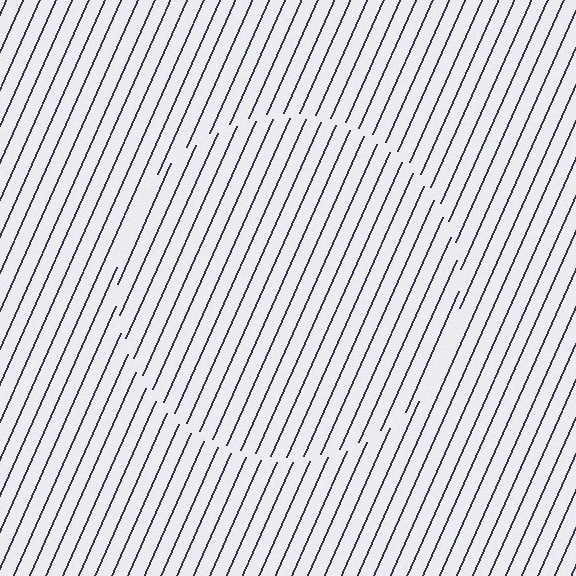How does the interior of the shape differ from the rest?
The interior of the shape contains the same grating, shifted by half a period — the contour is defined by the phase discontinuity where line-ends from the inner and outer gratings abut.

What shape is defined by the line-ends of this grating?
An illusory circle. The interior of the shape contains the same grating, shifted by half a period — the contour is defined by the phase discontinuity where line-ends from the inner and outer gratings abut.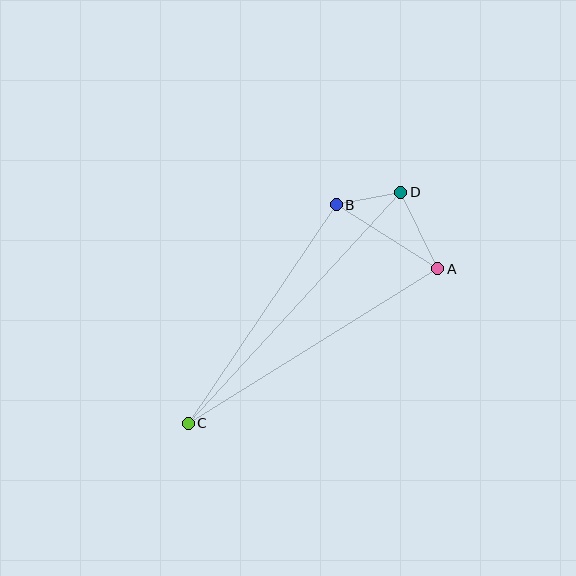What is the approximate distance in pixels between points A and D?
The distance between A and D is approximately 85 pixels.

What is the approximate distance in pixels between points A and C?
The distance between A and C is approximately 293 pixels.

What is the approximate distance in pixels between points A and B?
The distance between A and B is approximately 120 pixels.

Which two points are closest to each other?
Points B and D are closest to each other.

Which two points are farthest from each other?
Points C and D are farthest from each other.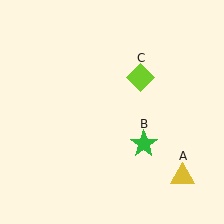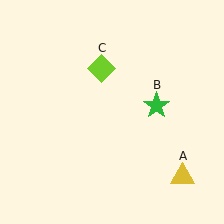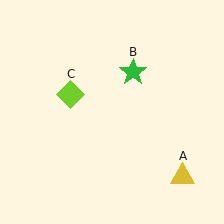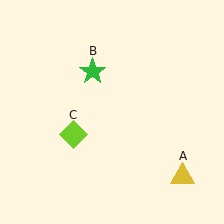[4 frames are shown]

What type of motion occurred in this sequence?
The green star (object B), lime diamond (object C) rotated counterclockwise around the center of the scene.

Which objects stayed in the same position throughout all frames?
Yellow triangle (object A) remained stationary.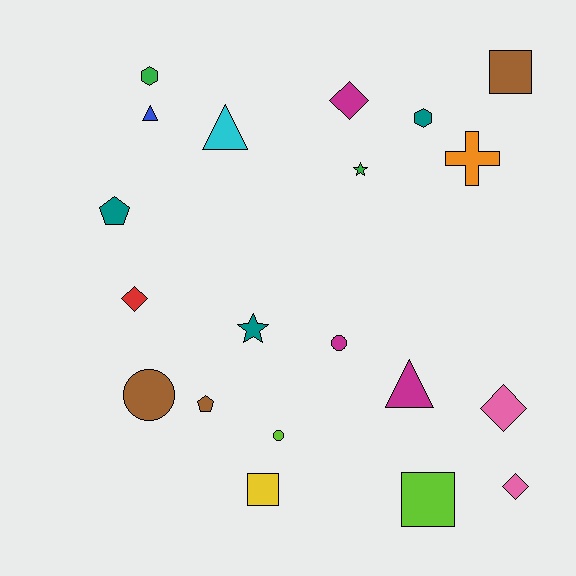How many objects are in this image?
There are 20 objects.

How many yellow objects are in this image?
There is 1 yellow object.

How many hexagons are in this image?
There are 2 hexagons.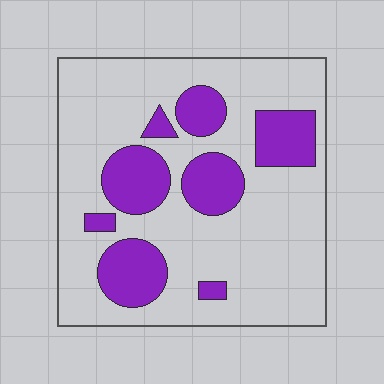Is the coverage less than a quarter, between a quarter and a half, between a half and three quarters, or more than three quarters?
Between a quarter and a half.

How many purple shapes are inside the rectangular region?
8.